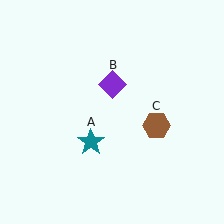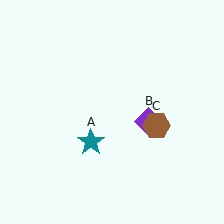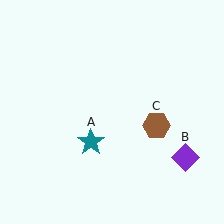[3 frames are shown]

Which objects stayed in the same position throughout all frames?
Teal star (object A) and brown hexagon (object C) remained stationary.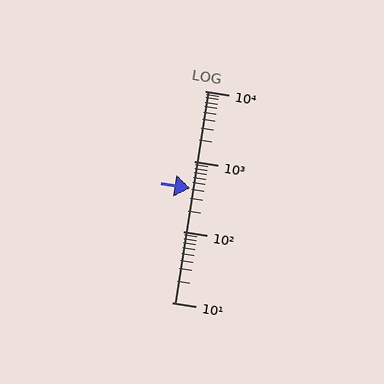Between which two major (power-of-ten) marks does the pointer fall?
The pointer is between 100 and 1000.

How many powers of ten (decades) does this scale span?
The scale spans 3 decades, from 10 to 10000.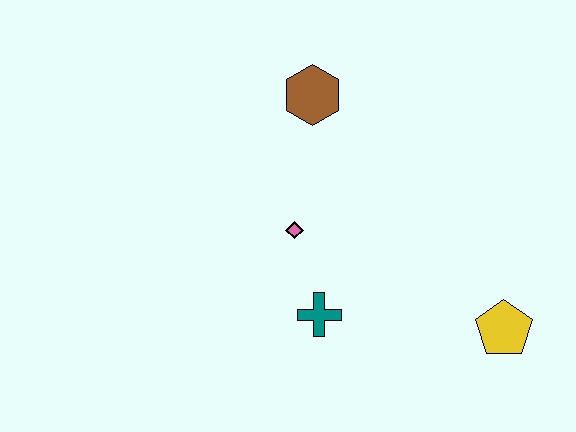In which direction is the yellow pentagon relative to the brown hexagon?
The yellow pentagon is below the brown hexagon.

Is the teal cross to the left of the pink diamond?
No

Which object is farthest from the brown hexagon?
The yellow pentagon is farthest from the brown hexagon.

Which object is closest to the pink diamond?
The teal cross is closest to the pink diamond.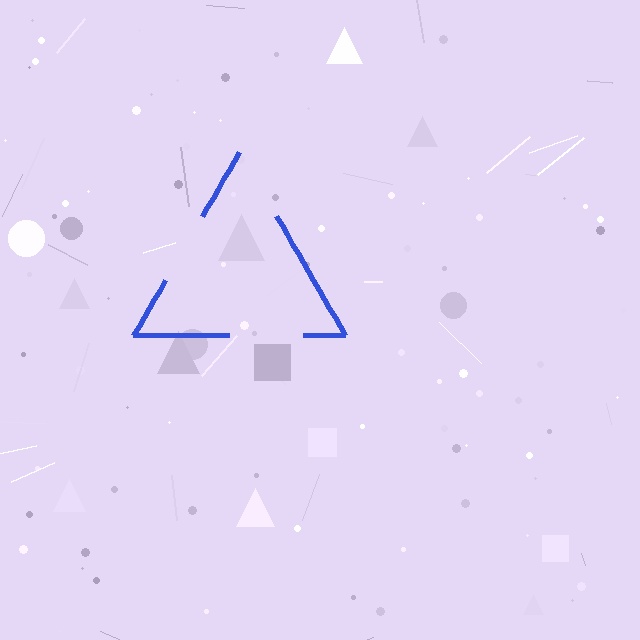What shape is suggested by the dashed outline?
The dashed outline suggests a triangle.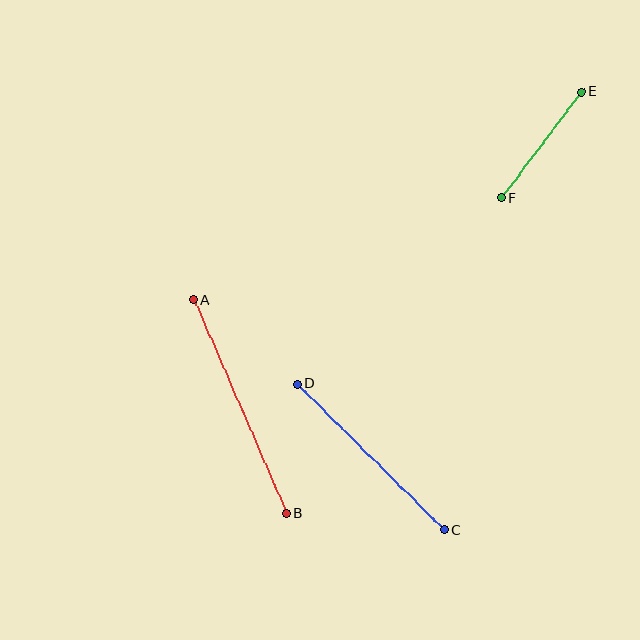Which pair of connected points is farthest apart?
Points A and B are farthest apart.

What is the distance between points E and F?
The distance is approximately 133 pixels.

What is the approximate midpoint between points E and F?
The midpoint is at approximately (541, 145) pixels.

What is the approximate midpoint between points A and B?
The midpoint is at approximately (240, 407) pixels.